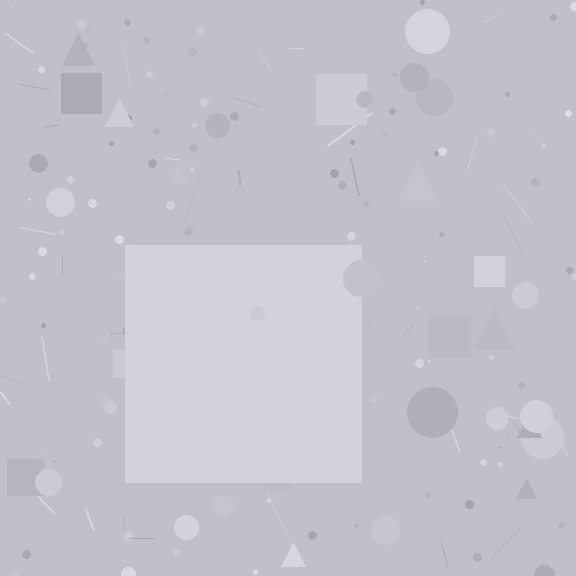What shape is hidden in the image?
A square is hidden in the image.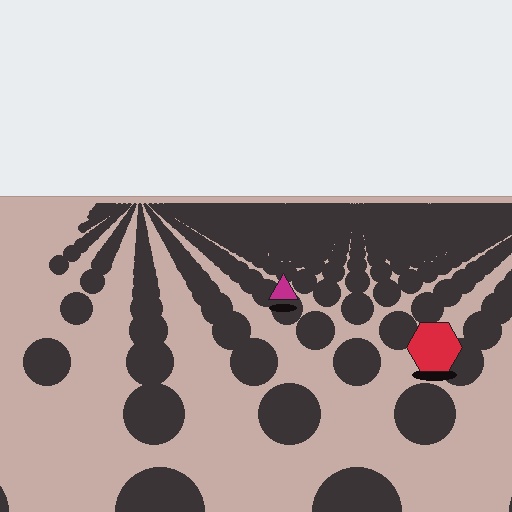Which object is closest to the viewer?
The red hexagon is closest. The texture marks near it are larger and more spread out.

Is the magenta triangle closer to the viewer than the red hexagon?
No. The red hexagon is closer — you can tell from the texture gradient: the ground texture is coarser near it.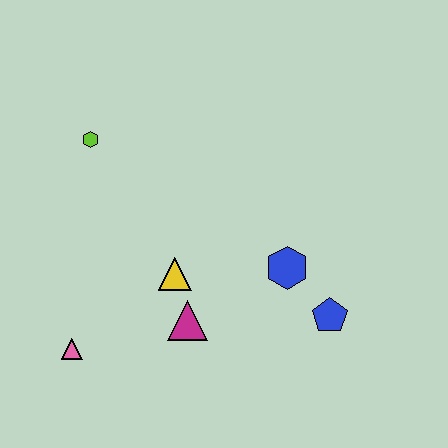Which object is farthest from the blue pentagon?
The lime hexagon is farthest from the blue pentagon.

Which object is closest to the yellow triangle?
The magenta triangle is closest to the yellow triangle.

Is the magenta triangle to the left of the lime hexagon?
No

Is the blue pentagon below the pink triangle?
No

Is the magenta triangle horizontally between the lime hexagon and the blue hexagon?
Yes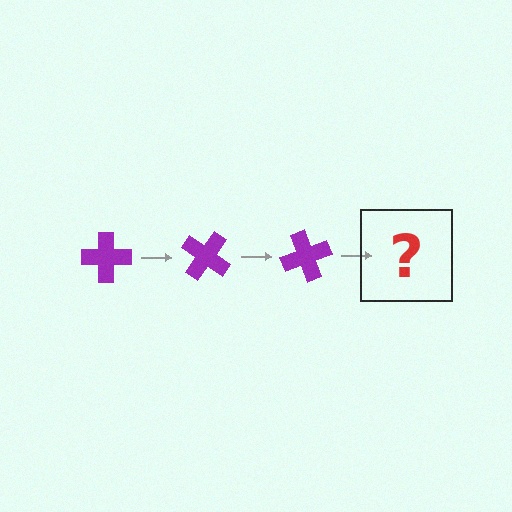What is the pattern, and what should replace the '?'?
The pattern is that the cross rotates 35 degrees each step. The '?' should be a purple cross rotated 105 degrees.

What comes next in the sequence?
The next element should be a purple cross rotated 105 degrees.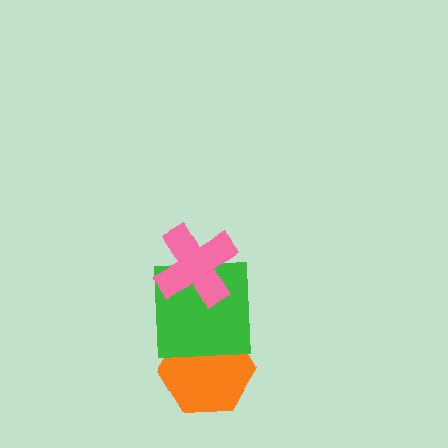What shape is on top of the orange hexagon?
The green square is on top of the orange hexagon.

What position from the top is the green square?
The green square is 2nd from the top.